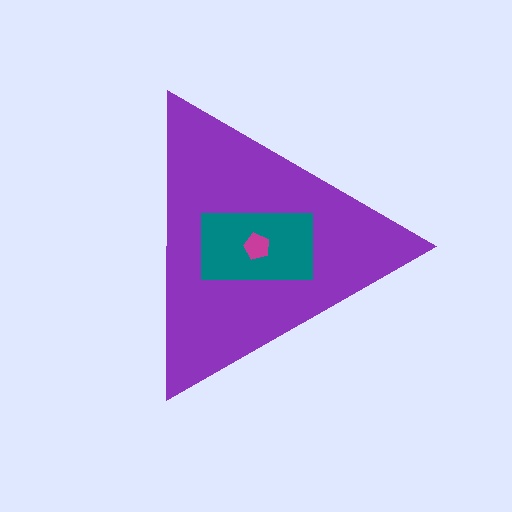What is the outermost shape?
The purple triangle.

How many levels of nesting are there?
3.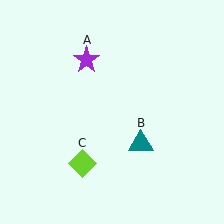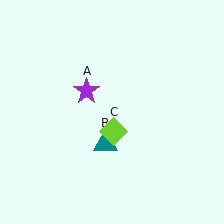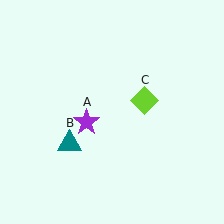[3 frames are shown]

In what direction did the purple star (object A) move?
The purple star (object A) moved down.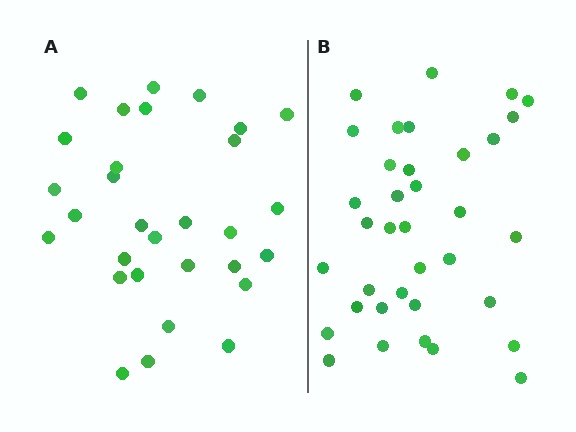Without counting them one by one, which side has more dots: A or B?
Region B (the right region) has more dots.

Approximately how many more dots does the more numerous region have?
Region B has about 6 more dots than region A.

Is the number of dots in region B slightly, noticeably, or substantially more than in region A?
Region B has only slightly more — the two regions are fairly close. The ratio is roughly 1.2 to 1.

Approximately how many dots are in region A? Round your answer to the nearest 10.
About 30 dots.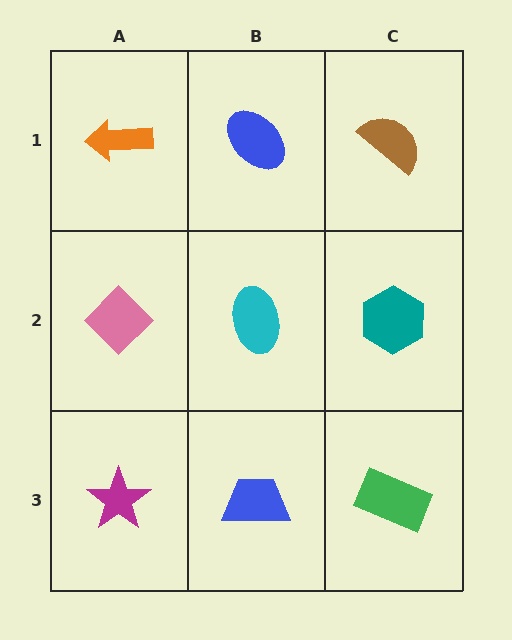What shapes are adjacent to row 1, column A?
A pink diamond (row 2, column A), a blue ellipse (row 1, column B).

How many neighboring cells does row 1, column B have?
3.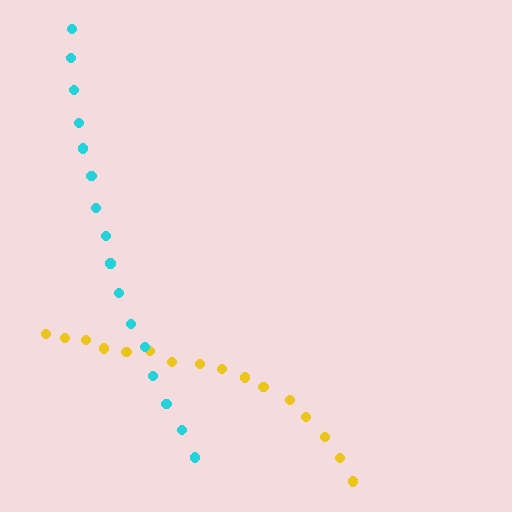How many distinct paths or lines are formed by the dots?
There are 2 distinct paths.